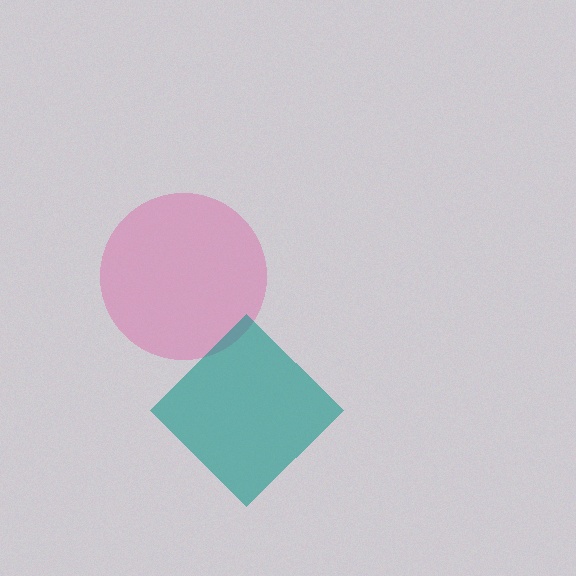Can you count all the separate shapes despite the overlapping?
Yes, there are 2 separate shapes.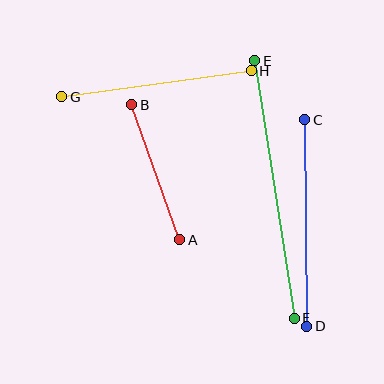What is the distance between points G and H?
The distance is approximately 191 pixels.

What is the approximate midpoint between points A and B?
The midpoint is at approximately (156, 172) pixels.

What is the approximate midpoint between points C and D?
The midpoint is at approximately (306, 223) pixels.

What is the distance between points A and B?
The distance is approximately 143 pixels.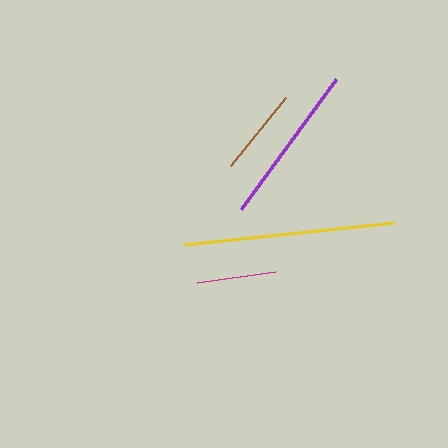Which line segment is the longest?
The yellow line is the longest at approximately 211 pixels.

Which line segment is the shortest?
The magenta line is the shortest at approximately 78 pixels.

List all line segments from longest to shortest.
From longest to shortest: yellow, purple, brown, magenta.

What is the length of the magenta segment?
The magenta segment is approximately 78 pixels long.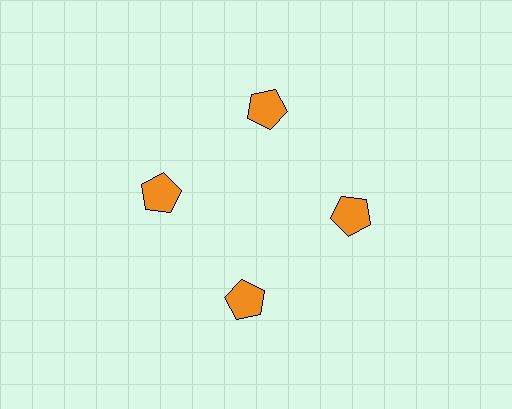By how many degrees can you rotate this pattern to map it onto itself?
The pattern maps onto itself every 90 degrees of rotation.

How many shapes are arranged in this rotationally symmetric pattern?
There are 4 shapes, arranged in 4 groups of 1.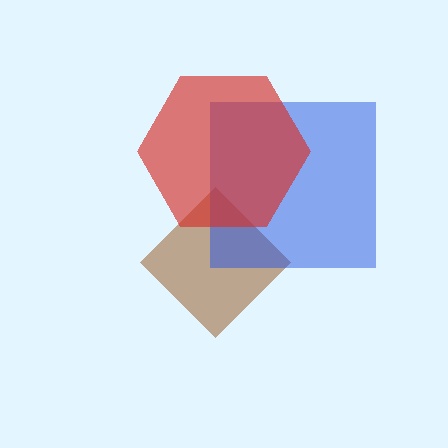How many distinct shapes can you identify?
There are 3 distinct shapes: a brown diamond, a blue square, a red hexagon.